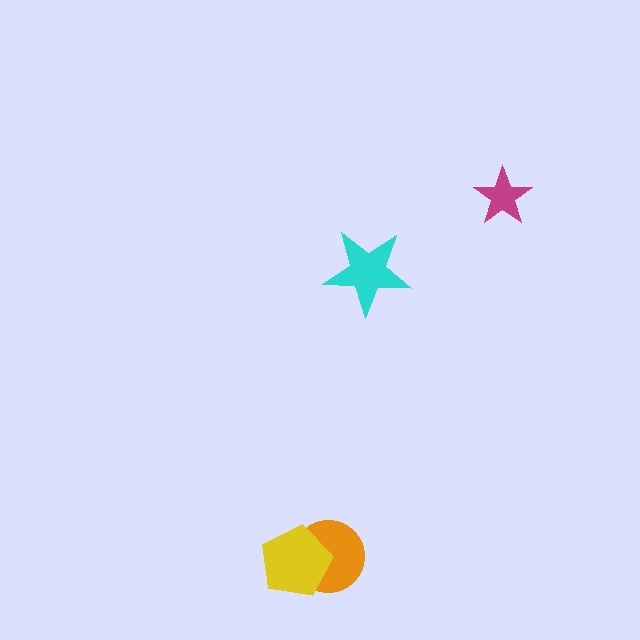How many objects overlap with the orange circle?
1 object overlaps with the orange circle.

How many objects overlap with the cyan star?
0 objects overlap with the cyan star.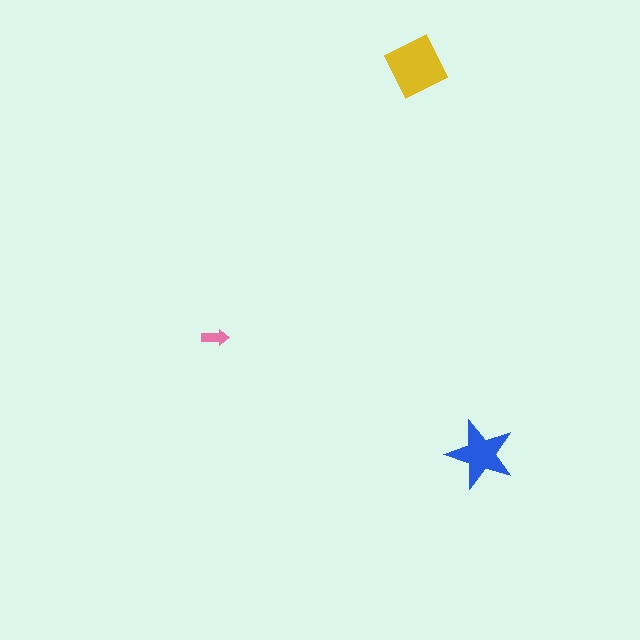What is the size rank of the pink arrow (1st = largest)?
3rd.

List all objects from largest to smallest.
The yellow diamond, the blue star, the pink arrow.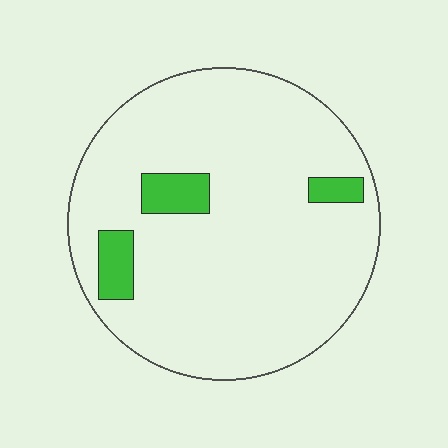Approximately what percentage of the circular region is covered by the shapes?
Approximately 10%.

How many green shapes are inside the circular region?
3.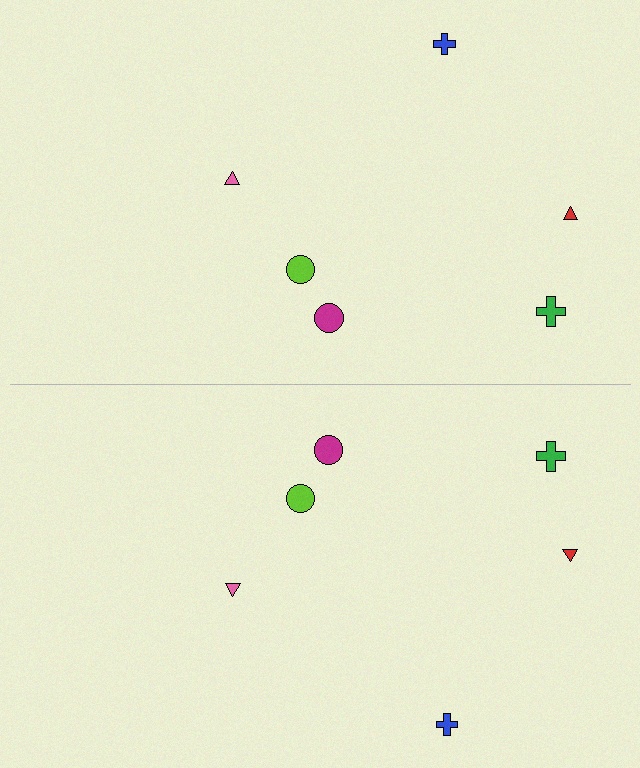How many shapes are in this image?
There are 12 shapes in this image.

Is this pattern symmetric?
Yes, this pattern has bilateral (reflection) symmetry.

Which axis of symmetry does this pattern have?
The pattern has a horizontal axis of symmetry running through the center of the image.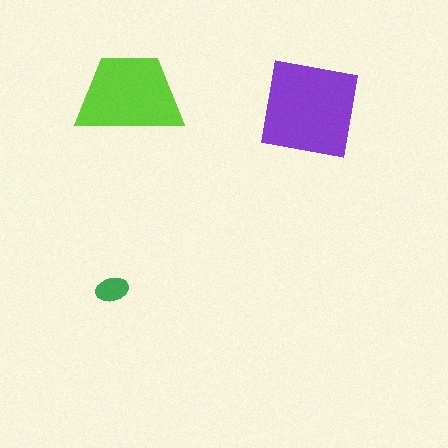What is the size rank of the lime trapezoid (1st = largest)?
2nd.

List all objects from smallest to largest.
The green ellipse, the lime trapezoid, the purple square.